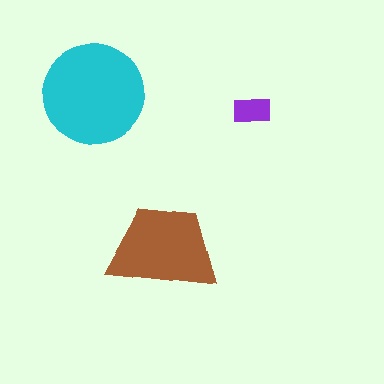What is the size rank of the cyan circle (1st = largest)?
1st.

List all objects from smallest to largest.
The purple rectangle, the brown trapezoid, the cyan circle.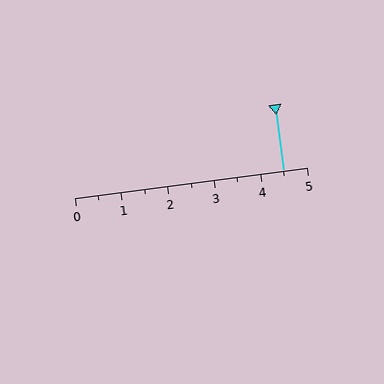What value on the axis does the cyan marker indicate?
The marker indicates approximately 4.5.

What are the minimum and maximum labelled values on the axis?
The axis runs from 0 to 5.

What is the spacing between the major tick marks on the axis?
The major ticks are spaced 1 apart.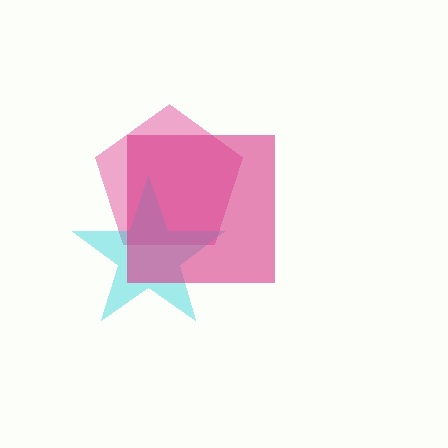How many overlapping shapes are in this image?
There are 3 overlapping shapes in the image.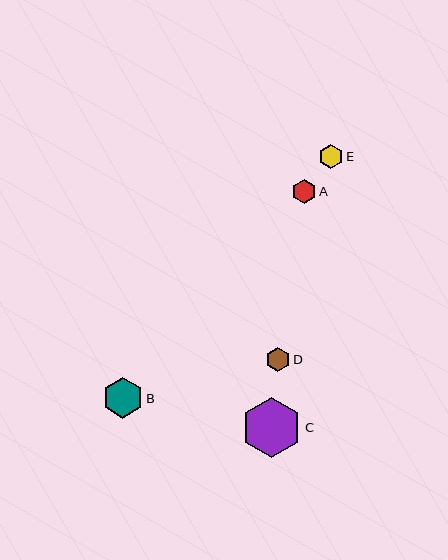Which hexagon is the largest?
Hexagon C is the largest with a size of approximately 60 pixels.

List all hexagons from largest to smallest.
From largest to smallest: C, B, D, A, E.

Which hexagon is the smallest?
Hexagon E is the smallest with a size of approximately 24 pixels.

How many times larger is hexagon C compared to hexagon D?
Hexagon C is approximately 2.5 times the size of hexagon D.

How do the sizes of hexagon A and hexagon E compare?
Hexagon A and hexagon E are approximately the same size.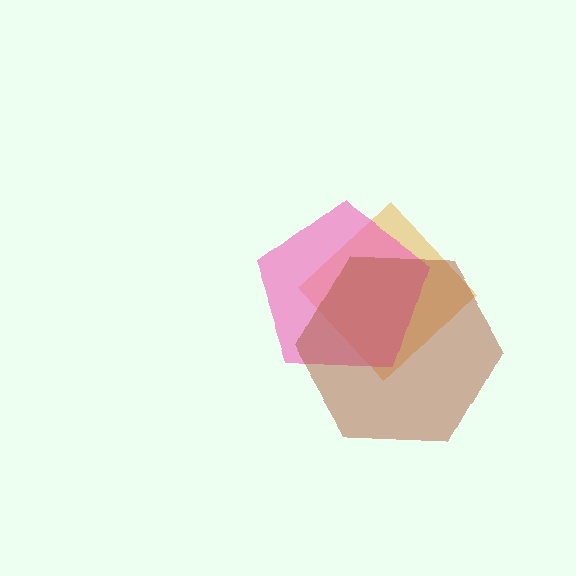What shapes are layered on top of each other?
The layered shapes are: an orange diamond, a pink pentagon, a brown hexagon.